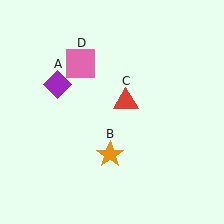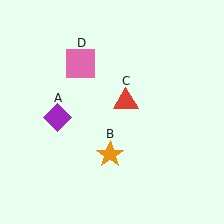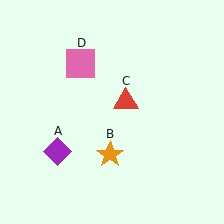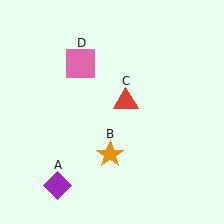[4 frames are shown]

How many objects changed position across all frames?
1 object changed position: purple diamond (object A).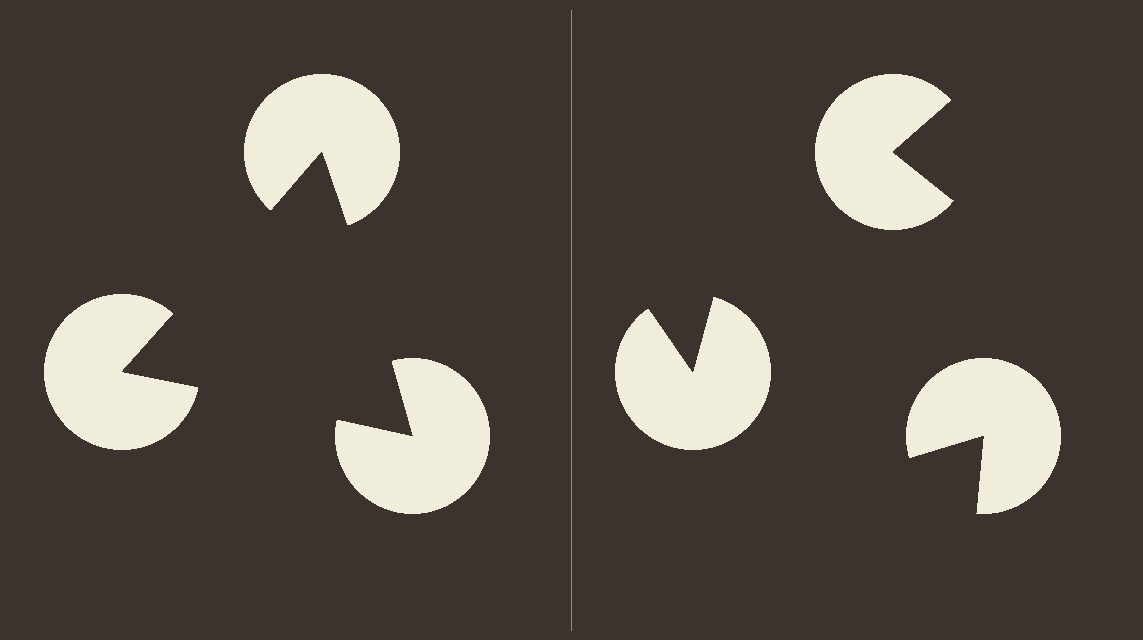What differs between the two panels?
The pac-man discs are positioned identically on both sides; only the wedge orientations differ. On the left they align to a triangle; on the right they are misaligned.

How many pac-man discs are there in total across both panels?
6 — 3 on each side.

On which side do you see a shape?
An illusory triangle appears on the left side. On the right side the wedge cuts are rotated, so no coherent shape forms.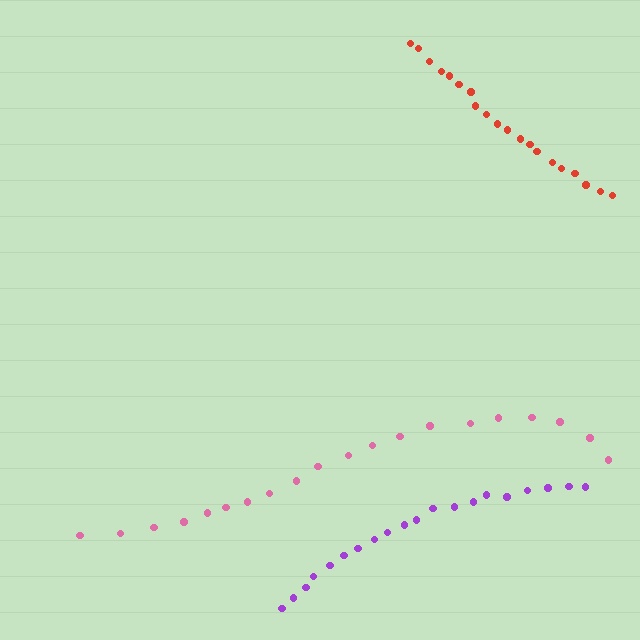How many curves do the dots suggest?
There are 3 distinct paths.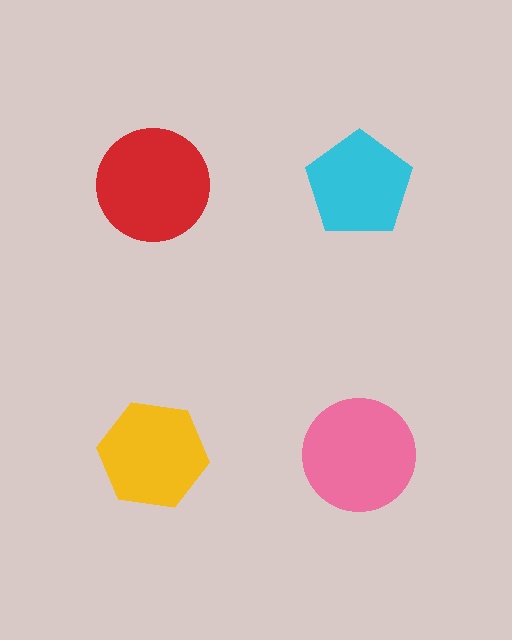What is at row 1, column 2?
A cyan pentagon.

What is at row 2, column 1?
A yellow hexagon.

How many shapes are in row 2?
2 shapes.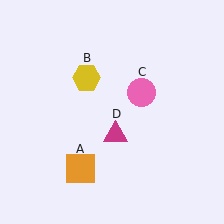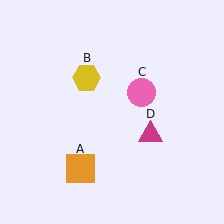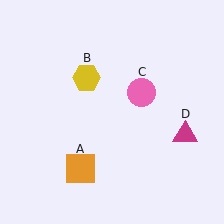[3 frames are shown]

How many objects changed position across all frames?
1 object changed position: magenta triangle (object D).